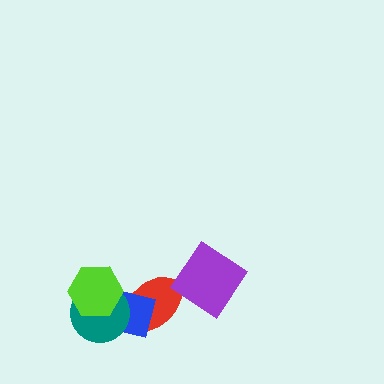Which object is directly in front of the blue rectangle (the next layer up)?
The teal circle is directly in front of the blue rectangle.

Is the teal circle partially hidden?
Yes, it is partially covered by another shape.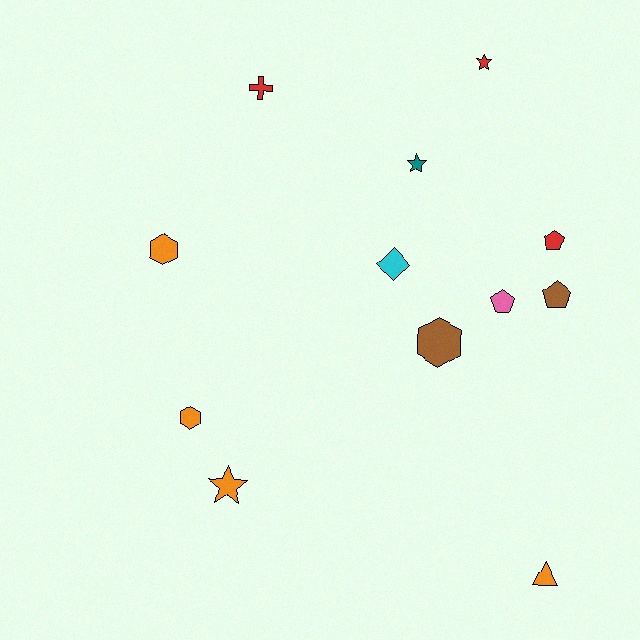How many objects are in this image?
There are 12 objects.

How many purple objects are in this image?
There are no purple objects.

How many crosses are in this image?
There is 1 cross.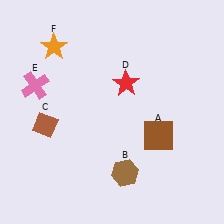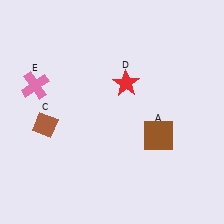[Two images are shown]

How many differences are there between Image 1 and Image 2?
There are 2 differences between the two images.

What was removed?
The orange star (F), the brown hexagon (B) were removed in Image 2.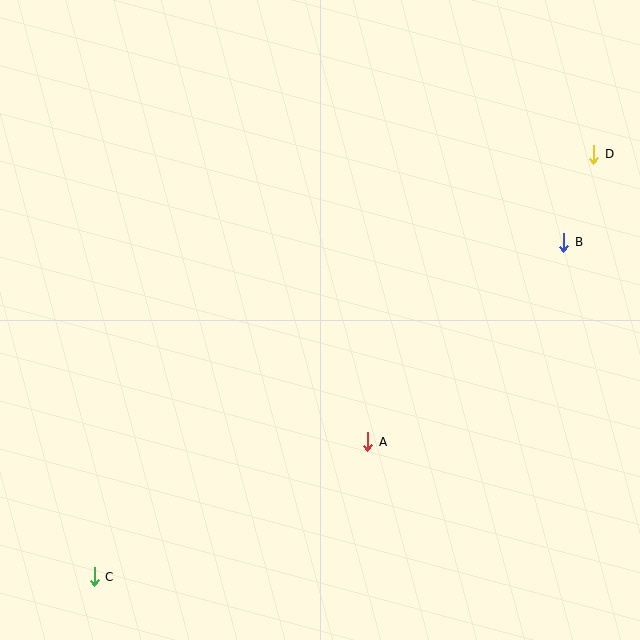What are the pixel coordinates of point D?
Point D is at (594, 154).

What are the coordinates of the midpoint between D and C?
The midpoint between D and C is at (344, 365).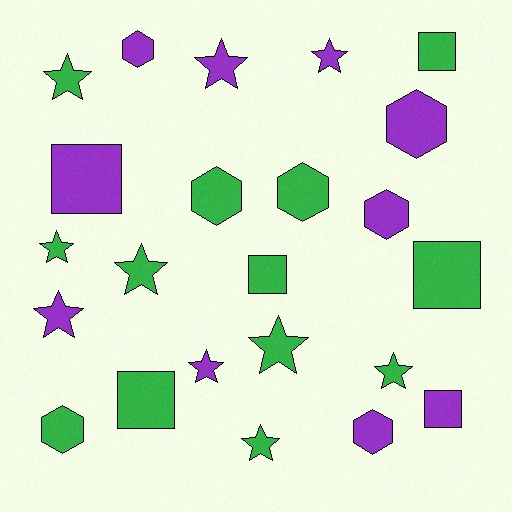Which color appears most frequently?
Green, with 13 objects.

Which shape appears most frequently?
Star, with 10 objects.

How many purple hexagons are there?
There are 4 purple hexagons.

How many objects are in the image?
There are 23 objects.